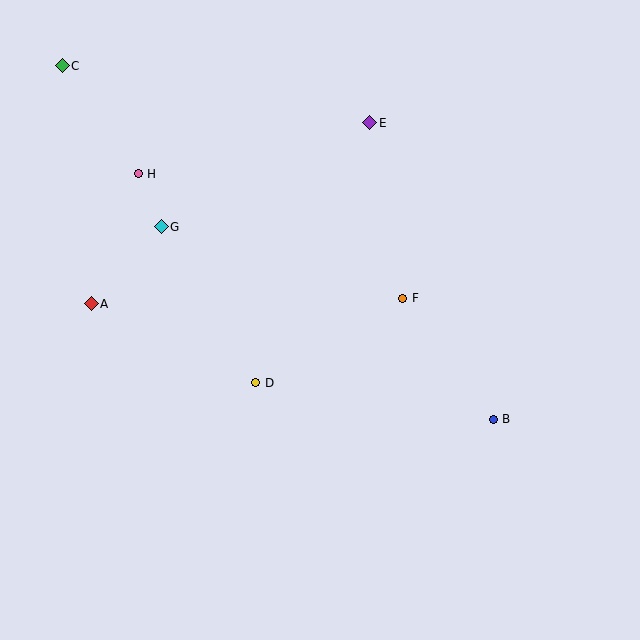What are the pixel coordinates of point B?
Point B is at (493, 419).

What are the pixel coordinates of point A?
Point A is at (91, 304).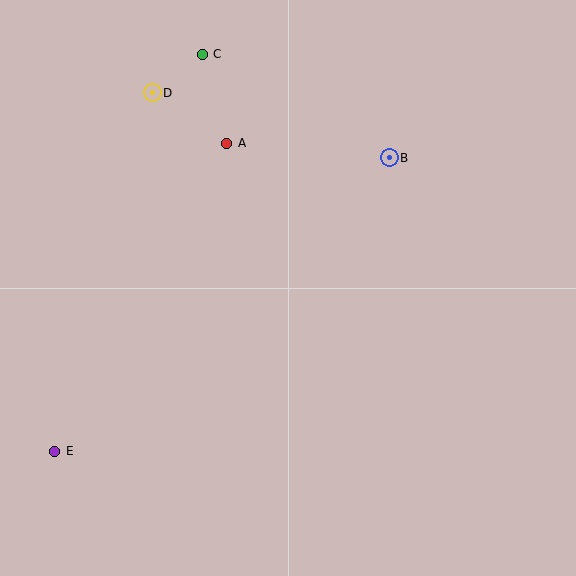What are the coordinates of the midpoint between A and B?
The midpoint between A and B is at (308, 151).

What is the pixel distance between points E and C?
The distance between E and C is 423 pixels.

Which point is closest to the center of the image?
Point A at (227, 143) is closest to the center.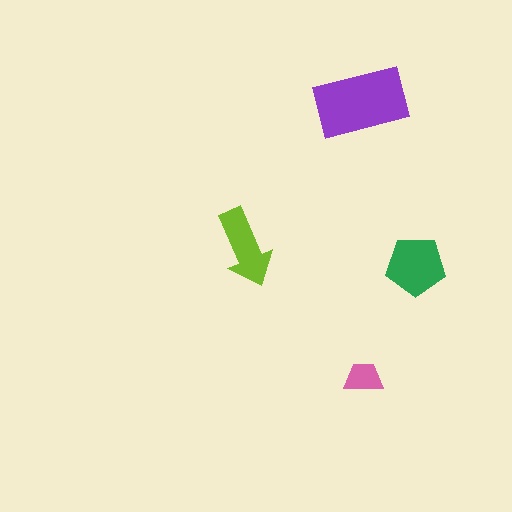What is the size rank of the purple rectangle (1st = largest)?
1st.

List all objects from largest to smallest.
The purple rectangle, the green pentagon, the lime arrow, the pink trapezoid.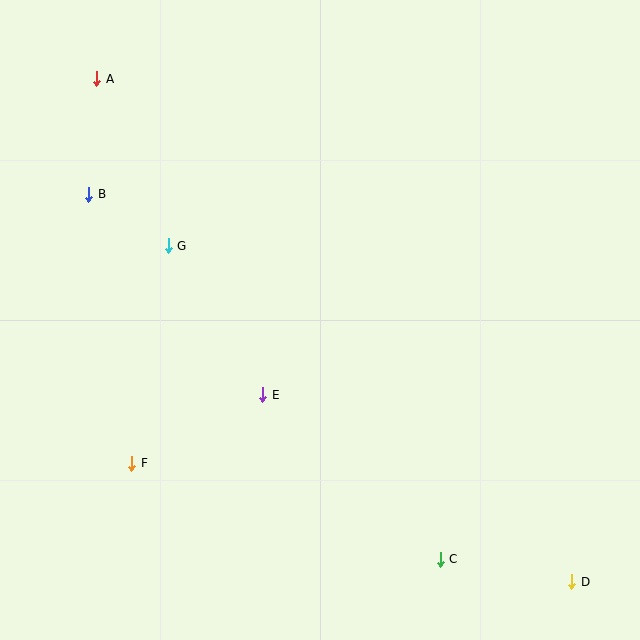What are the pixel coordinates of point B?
Point B is at (89, 194).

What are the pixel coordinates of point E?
Point E is at (263, 395).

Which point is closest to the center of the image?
Point E at (263, 395) is closest to the center.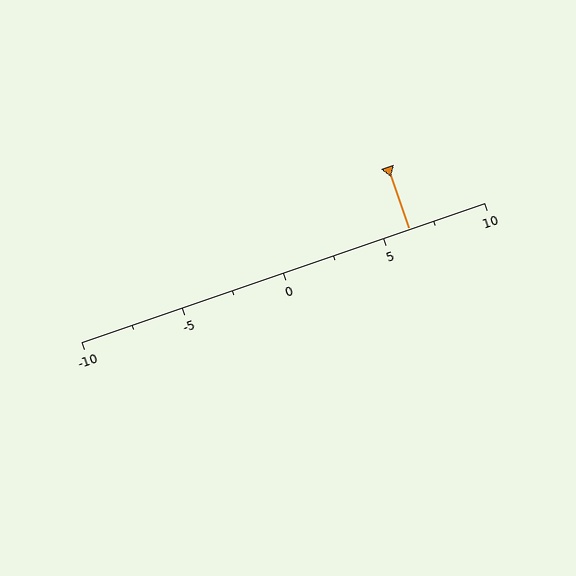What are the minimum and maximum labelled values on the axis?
The axis runs from -10 to 10.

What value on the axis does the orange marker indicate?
The marker indicates approximately 6.2.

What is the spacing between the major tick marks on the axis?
The major ticks are spaced 5 apart.